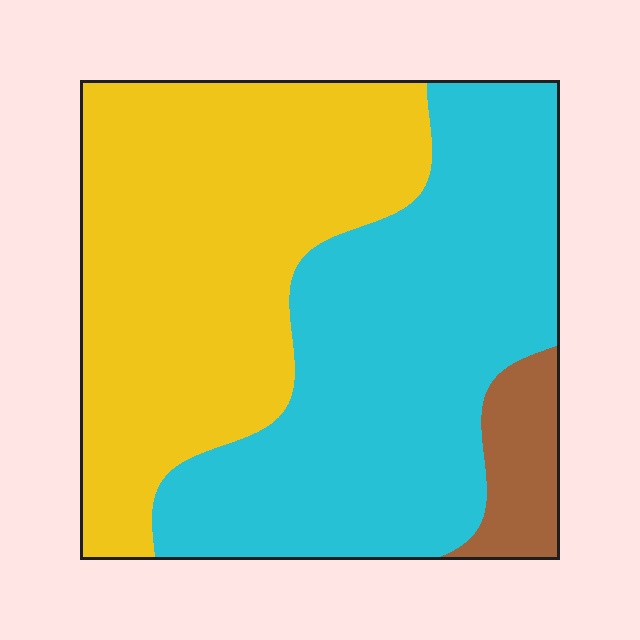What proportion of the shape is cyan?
Cyan takes up about one half (1/2) of the shape.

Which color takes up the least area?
Brown, at roughly 5%.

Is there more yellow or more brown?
Yellow.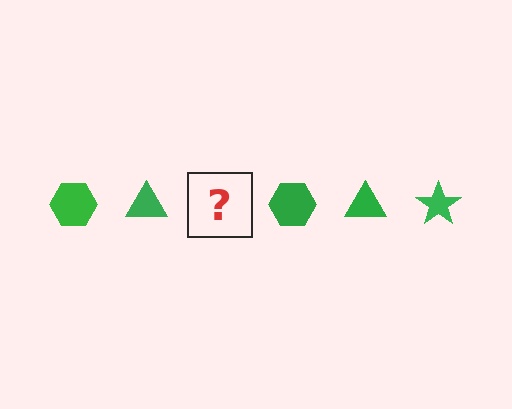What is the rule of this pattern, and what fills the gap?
The rule is that the pattern cycles through hexagon, triangle, star shapes in green. The gap should be filled with a green star.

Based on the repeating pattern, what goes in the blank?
The blank should be a green star.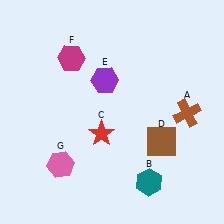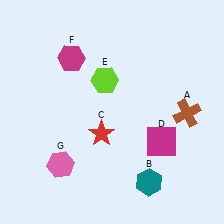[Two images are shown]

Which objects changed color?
D changed from brown to magenta. E changed from purple to lime.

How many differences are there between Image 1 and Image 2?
There are 2 differences between the two images.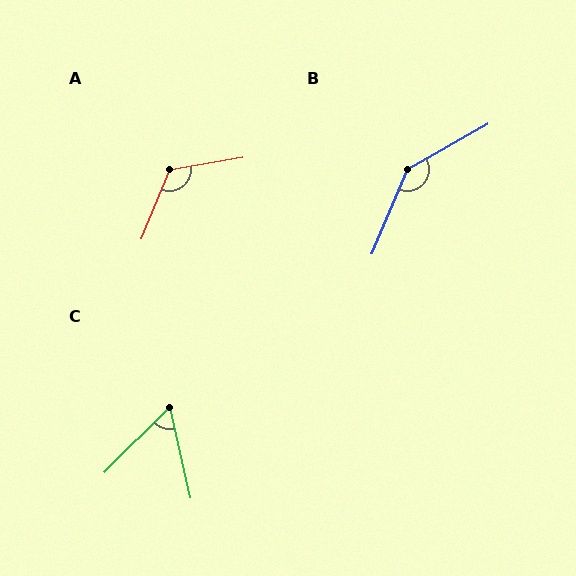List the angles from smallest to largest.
C (58°), A (122°), B (142°).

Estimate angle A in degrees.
Approximately 122 degrees.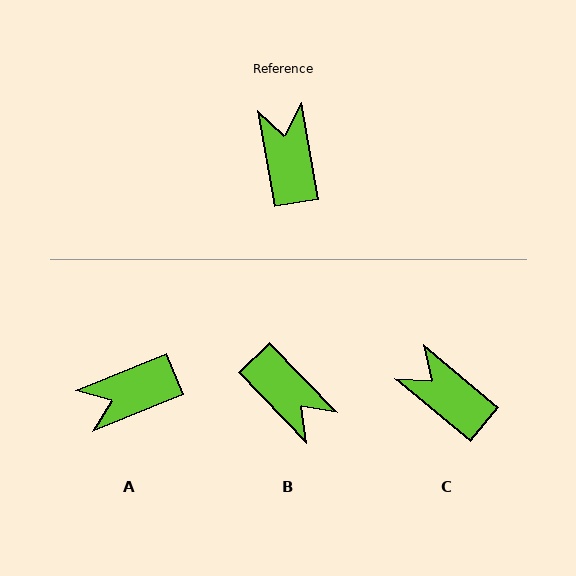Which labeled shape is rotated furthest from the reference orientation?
B, about 146 degrees away.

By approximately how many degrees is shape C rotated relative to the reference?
Approximately 40 degrees counter-clockwise.